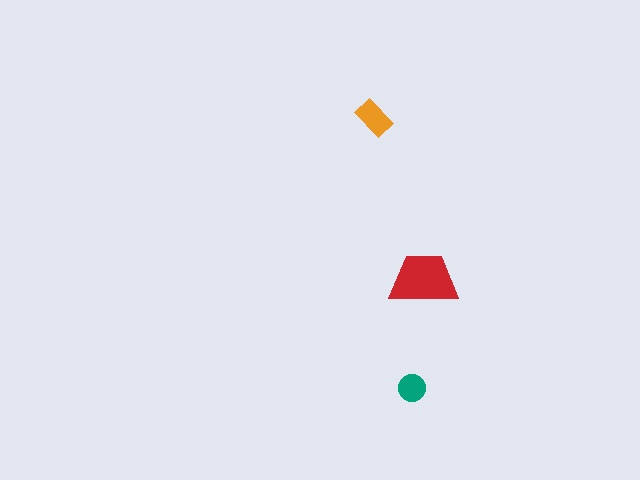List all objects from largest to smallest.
The red trapezoid, the orange rectangle, the teal circle.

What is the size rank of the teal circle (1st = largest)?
3rd.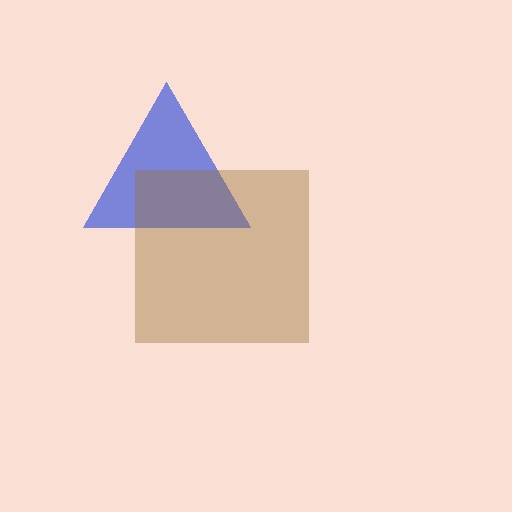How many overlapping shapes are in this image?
There are 2 overlapping shapes in the image.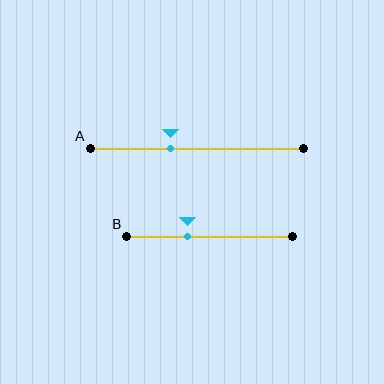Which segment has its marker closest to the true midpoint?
Segment A has its marker closest to the true midpoint.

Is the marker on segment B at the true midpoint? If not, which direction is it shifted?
No, the marker on segment B is shifted to the left by about 13% of the segment length.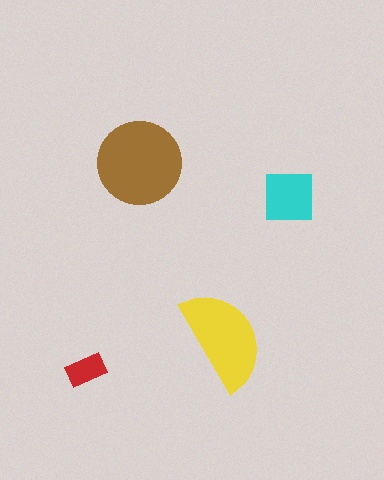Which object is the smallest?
The red rectangle.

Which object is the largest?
The brown circle.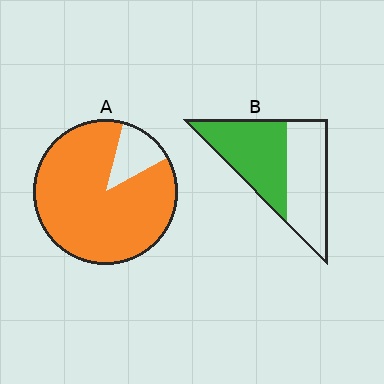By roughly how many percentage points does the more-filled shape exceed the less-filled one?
By roughly 35 percentage points (A over B).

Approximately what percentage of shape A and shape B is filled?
A is approximately 85% and B is approximately 50%.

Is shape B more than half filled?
Roughly half.